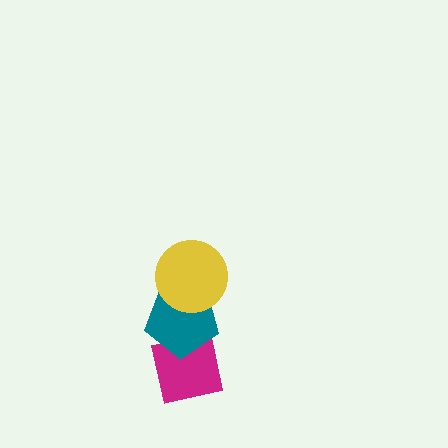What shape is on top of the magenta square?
The teal pentagon is on top of the magenta square.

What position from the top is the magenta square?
The magenta square is 3rd from the top.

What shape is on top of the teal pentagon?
The yellow circle is on top of the teal pentagon.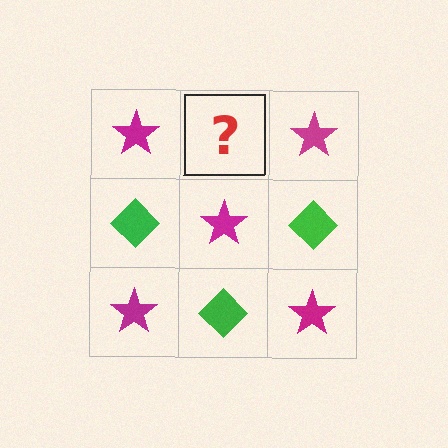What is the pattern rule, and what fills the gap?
The rule is that it alternates magenta star and green diamond in a checkerboard pattern. The gap should be filled with a green diamond.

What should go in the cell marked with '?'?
The missing cell should contain a green diamond.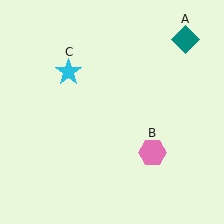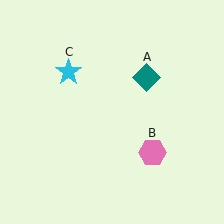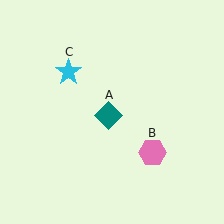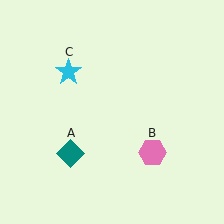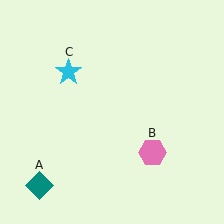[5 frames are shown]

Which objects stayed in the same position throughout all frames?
Pink hexagon (object B) and cyan star (object C) remained stationary.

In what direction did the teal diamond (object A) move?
The teal diamond (object A) moved down and to the left.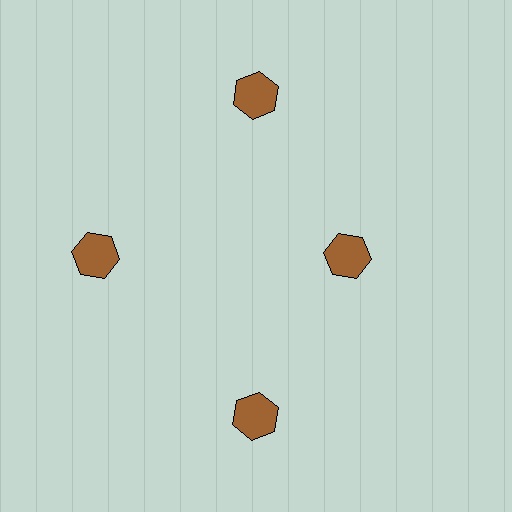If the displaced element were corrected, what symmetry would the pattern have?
It would have 4-fold rotational symmetry — the pattern would map onto itself every 90 degrees.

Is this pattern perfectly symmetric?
No. The 4 brown hexagons are arranged in a ring, but one element near the 3 o'clock position is pulled inward toward the center, breaking the 4-fold rotational symmetry.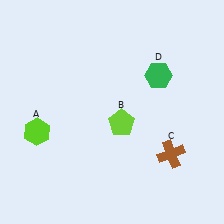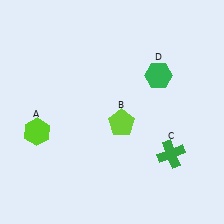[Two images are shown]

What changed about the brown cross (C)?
In Image 1, C is brown. In Image 2, it changed to green.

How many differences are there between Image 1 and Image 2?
There is 1 difference between the two images.